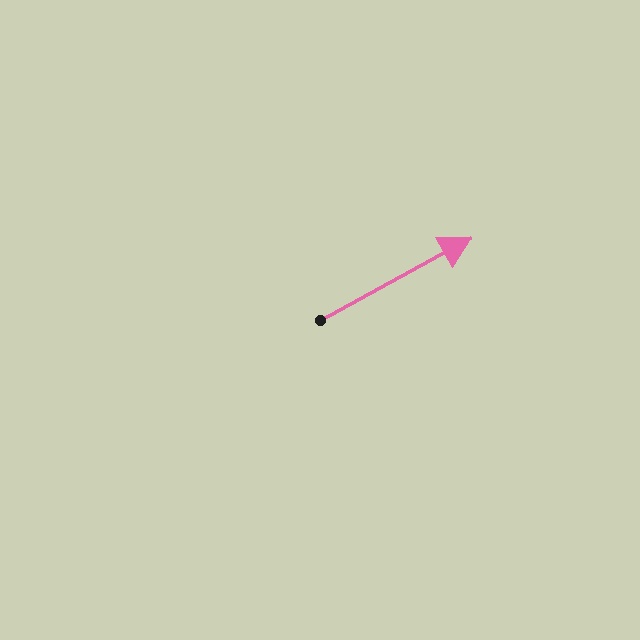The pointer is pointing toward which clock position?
Roughly 2 o'clock.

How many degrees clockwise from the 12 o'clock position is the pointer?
Approximately 62 degrees.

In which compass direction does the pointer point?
Northeast.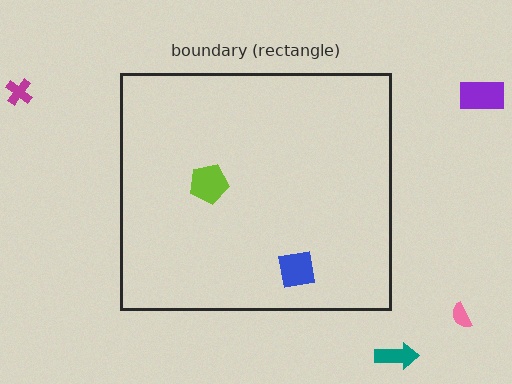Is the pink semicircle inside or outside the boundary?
Outside.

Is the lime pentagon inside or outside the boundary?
Inside.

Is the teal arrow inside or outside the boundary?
Outside.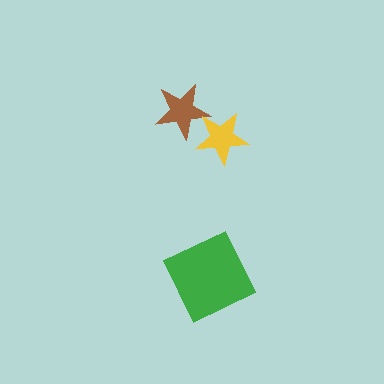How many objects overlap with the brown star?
1 object overlaps with the brown star.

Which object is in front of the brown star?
The yellow star is in front of the brown star.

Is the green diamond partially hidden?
No, no other shape covers it.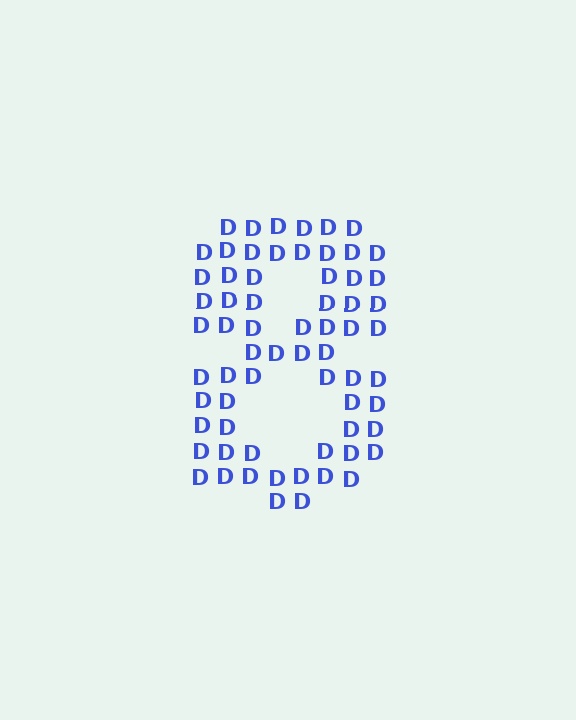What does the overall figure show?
The overall figure shows the digit 8.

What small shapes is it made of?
It is made of small letter D's.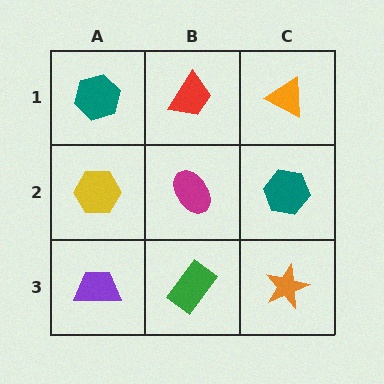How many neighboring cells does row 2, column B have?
4.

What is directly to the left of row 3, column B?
A purple trapezoid.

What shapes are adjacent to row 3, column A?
A yellow hexagon (row 2, column A), a green rectangle (row 3, column B).